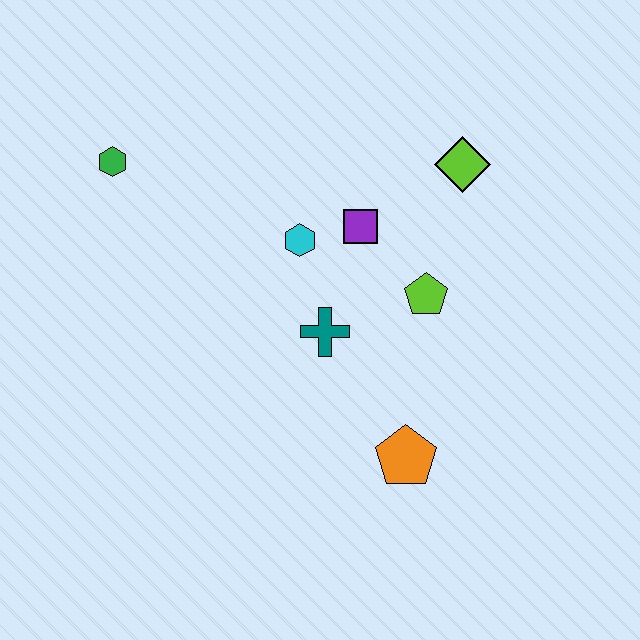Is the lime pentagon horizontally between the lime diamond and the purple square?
Yes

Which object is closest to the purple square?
The cyan hexagon is closest to the purple square.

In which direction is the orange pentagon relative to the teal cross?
The orange pentagon is below the teal cross.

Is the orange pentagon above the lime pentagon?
No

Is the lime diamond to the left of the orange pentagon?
No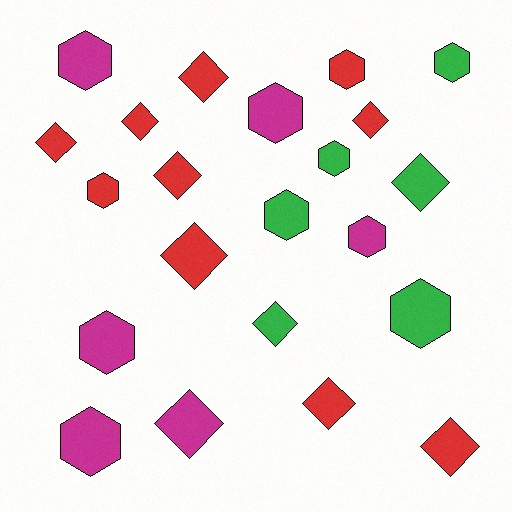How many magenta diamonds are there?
There is 1 magenta diamond.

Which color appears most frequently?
Red, with 10 objects.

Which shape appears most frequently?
Diamond, with 11 objects.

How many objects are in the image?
There are 22 objects.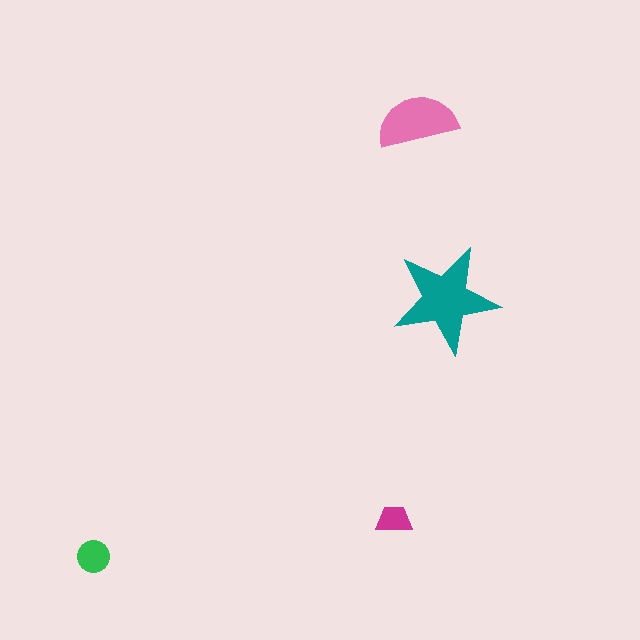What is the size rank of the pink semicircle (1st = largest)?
2nd.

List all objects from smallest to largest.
The magenta trapezoid, the green circle, the pink semicircle, the teal star.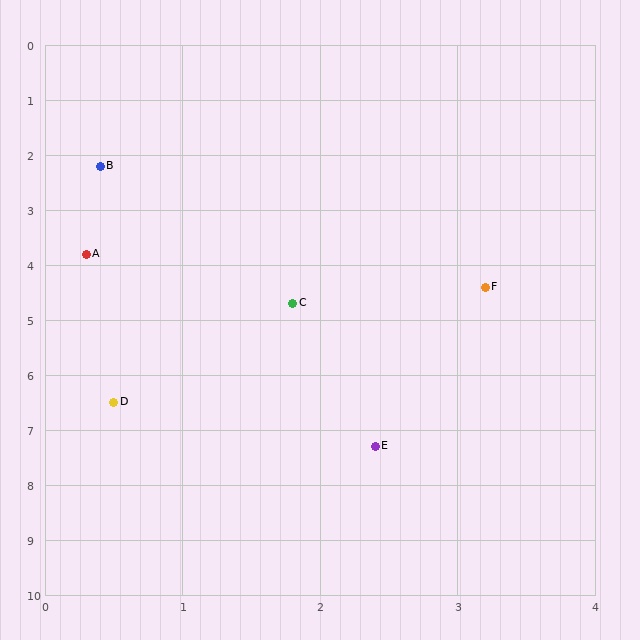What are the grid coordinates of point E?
Point E is at approximately (2.4, 7.3).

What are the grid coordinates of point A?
Point A is at approximately (0.3, 3.8).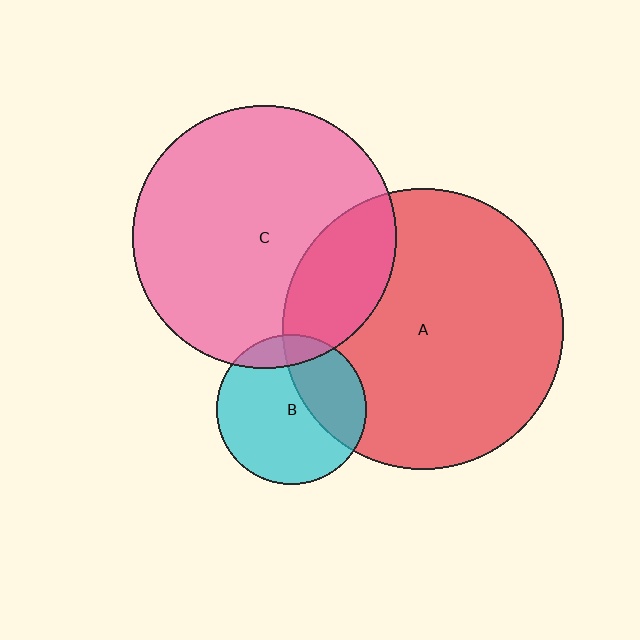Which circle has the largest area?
Circle A (red).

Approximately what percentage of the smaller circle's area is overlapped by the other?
Approximately 25%.